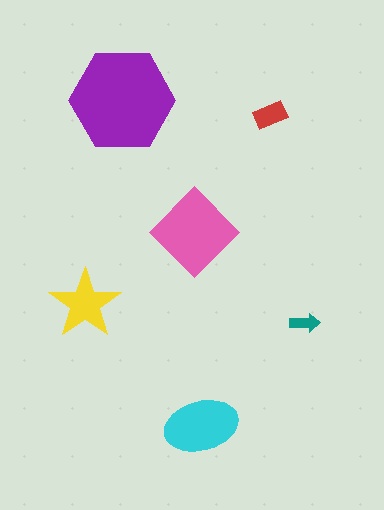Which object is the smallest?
The teal arrow.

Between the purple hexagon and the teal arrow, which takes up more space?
The purple hexagon.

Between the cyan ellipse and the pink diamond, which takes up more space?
The pink diamond.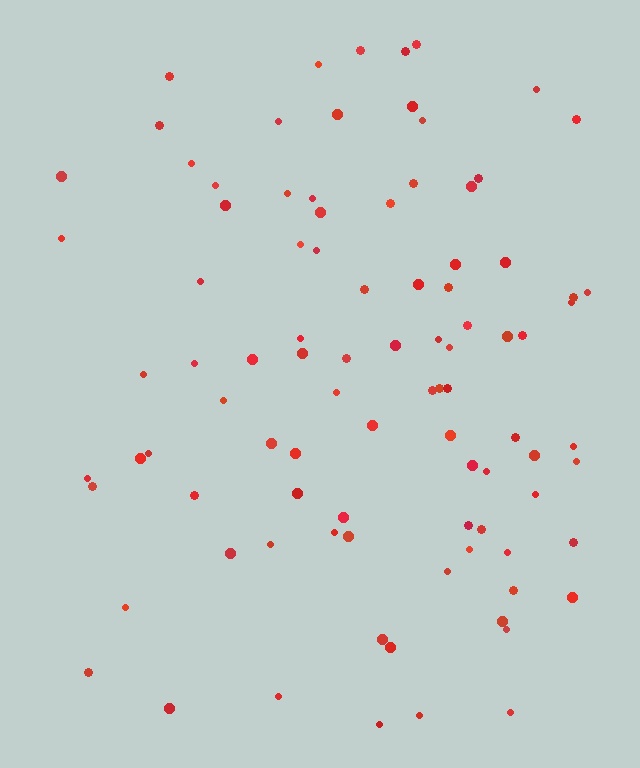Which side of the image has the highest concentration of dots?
The right.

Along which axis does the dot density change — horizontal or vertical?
Horizontal.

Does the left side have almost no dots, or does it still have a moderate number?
Still a moderate number, just noticeably fewer than the right.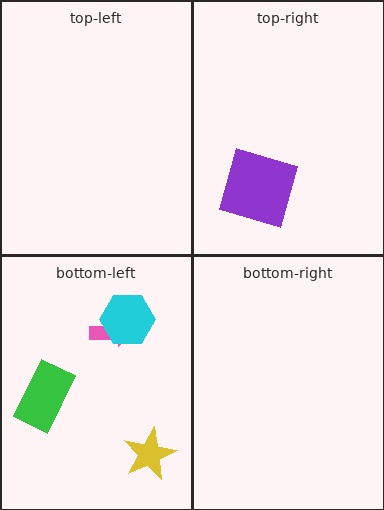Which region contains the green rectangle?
The bottom-left region.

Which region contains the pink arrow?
The bottom-left region.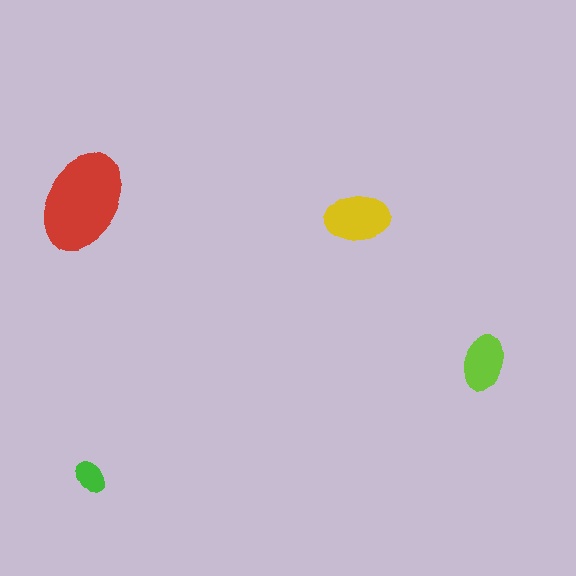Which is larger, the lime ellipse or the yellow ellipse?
The yellow one.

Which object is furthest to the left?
The green ellipse is leftmost.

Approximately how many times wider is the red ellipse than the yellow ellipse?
About 1.5 times wider.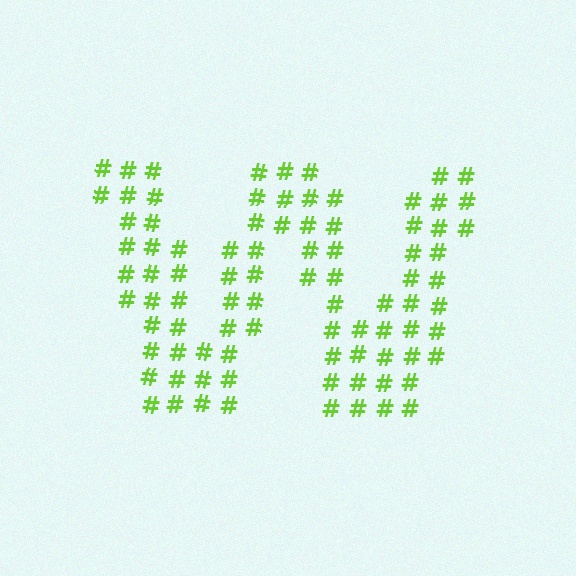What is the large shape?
The large shape is the letter W.